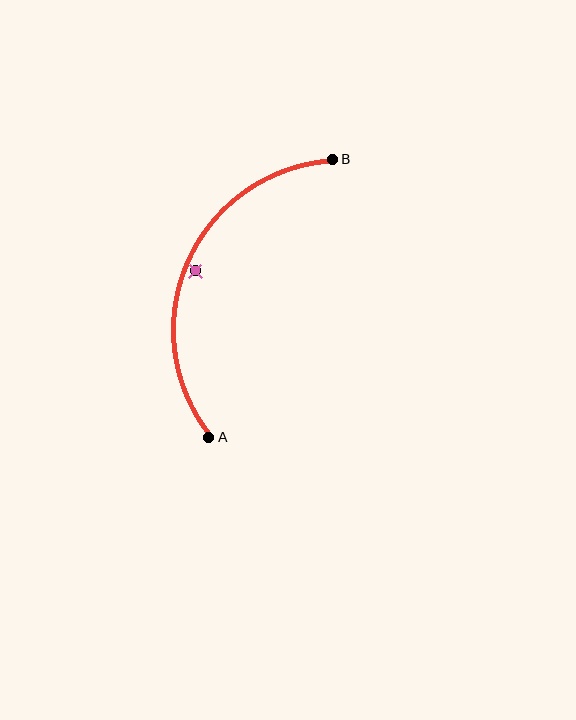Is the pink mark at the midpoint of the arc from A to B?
No — the pink mark does not lie on the arc at all. It sits slightly inside the curve.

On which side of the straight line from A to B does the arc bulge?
The arc bulges to the left of the straight line connecting A and B.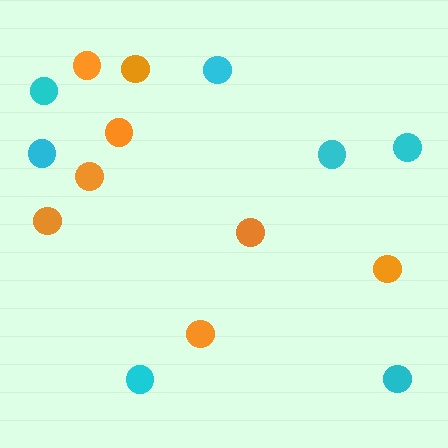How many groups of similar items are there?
There are 2 groups: one group of cyan circles (7) and one group of orange circles (8).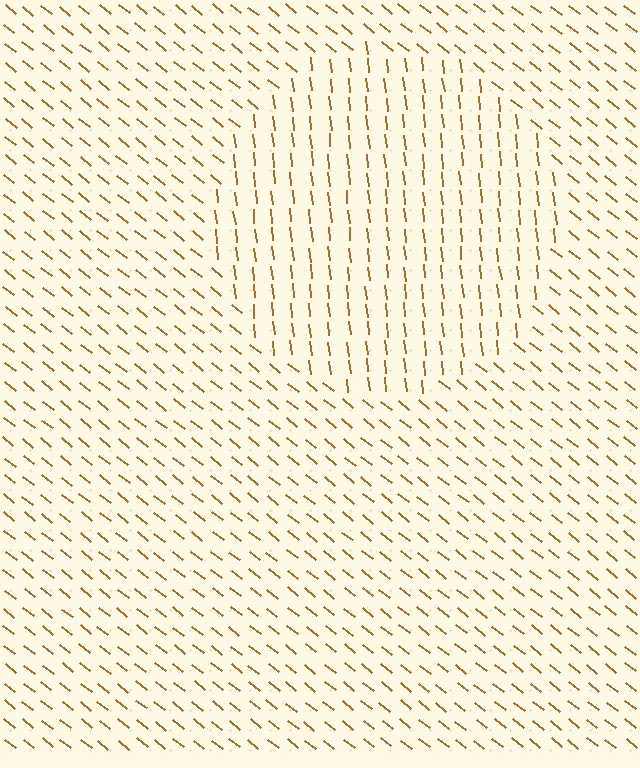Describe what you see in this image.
The image is filled with small brown line segments. A circle region in the image has lines oriented differently from the surrounding lines, creating a visible texture boundary.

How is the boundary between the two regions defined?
The boundary is defined purely by a change in line orientation (approximately 45 degrees difference). All lines are the same color and thickness.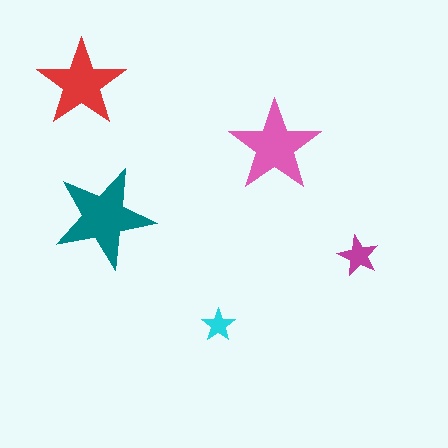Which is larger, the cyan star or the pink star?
The pink one.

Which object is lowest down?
The cyan star is bottommost.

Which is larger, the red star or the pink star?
The pink one.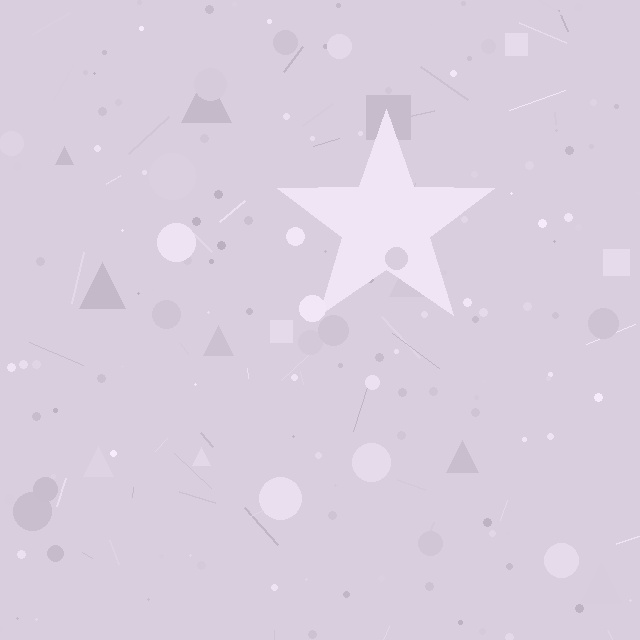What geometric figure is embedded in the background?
A star is embedded in the background.